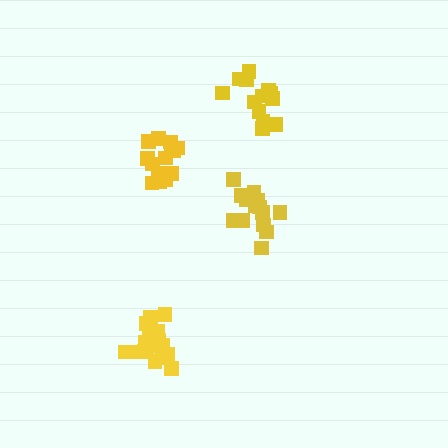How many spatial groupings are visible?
There are 4 spatial groupings.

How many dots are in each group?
Group 1: 13 dots, Group 2: 17 dots, Group 3: 15 dots, Group 4: 15 dots (60 total).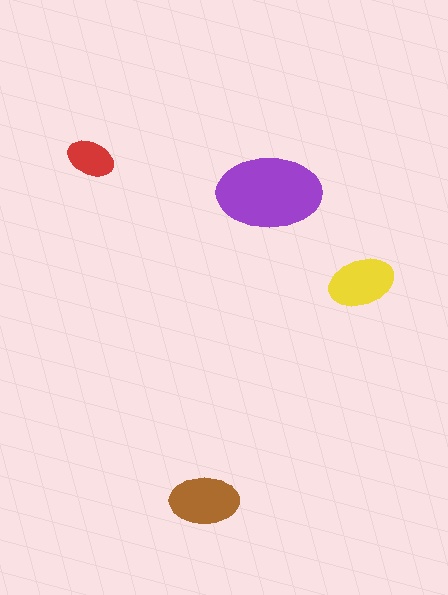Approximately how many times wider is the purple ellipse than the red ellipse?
About 2 times wider.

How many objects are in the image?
There are 4 objects in the image.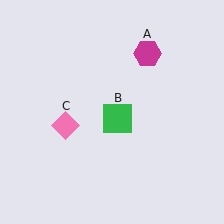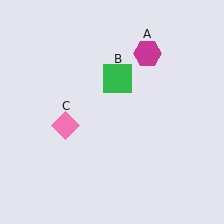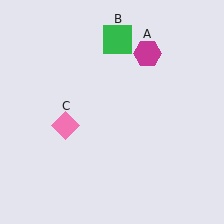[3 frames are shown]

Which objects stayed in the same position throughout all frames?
Magenta hexagon (object A) and pink diamond (object C) remained stationary.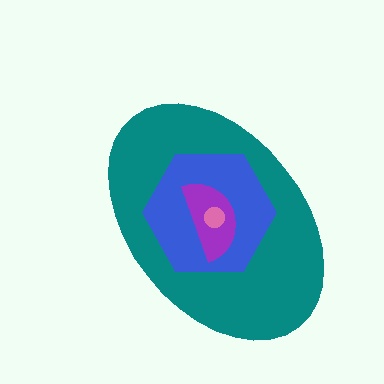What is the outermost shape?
The teal ellipse.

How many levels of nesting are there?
4.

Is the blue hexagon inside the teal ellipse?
Yes.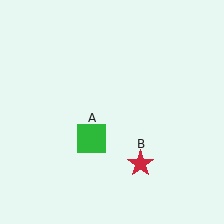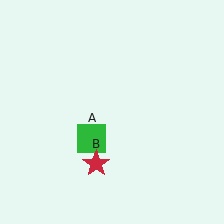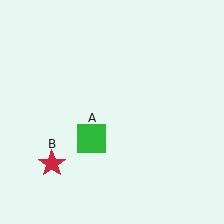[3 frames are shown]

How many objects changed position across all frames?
1 object changed position: red star (object B).